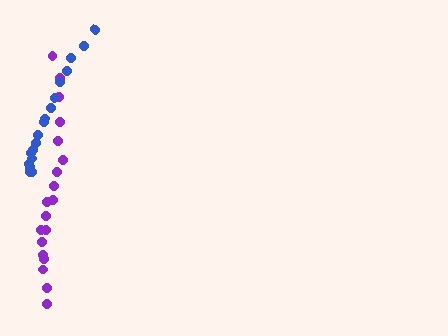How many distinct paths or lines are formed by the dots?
There are 2 distinct paths.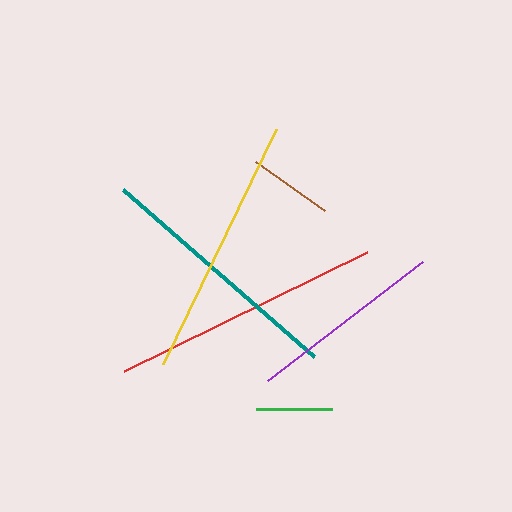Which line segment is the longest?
The red line is the longest at approximately 271 pixels.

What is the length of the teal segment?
The teal segment is approximately 253 pixels long.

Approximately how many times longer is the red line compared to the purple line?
The red line is approximately 1.4 times the length of the purple line.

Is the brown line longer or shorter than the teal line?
The teal line is longer than the brown line.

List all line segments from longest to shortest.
From longest to shortest: red, yellow, teal, purple, brown, green.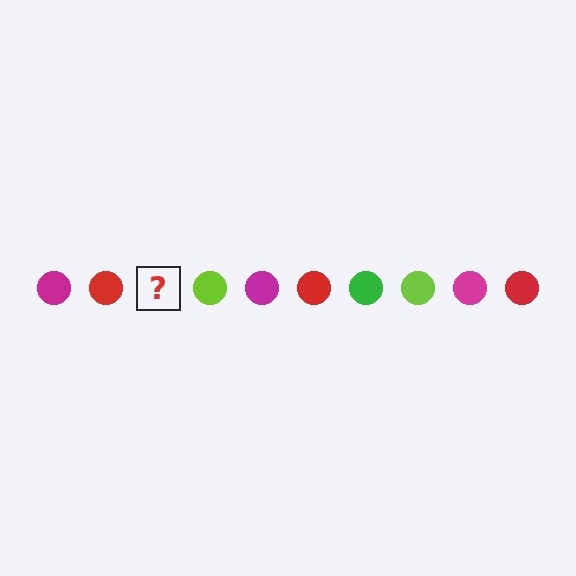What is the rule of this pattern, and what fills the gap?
The rule is that the pattern cycles through magenta, red, green, lime circles. The gap should be filled with a green circle.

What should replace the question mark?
The question mark should be replaced with a green circle.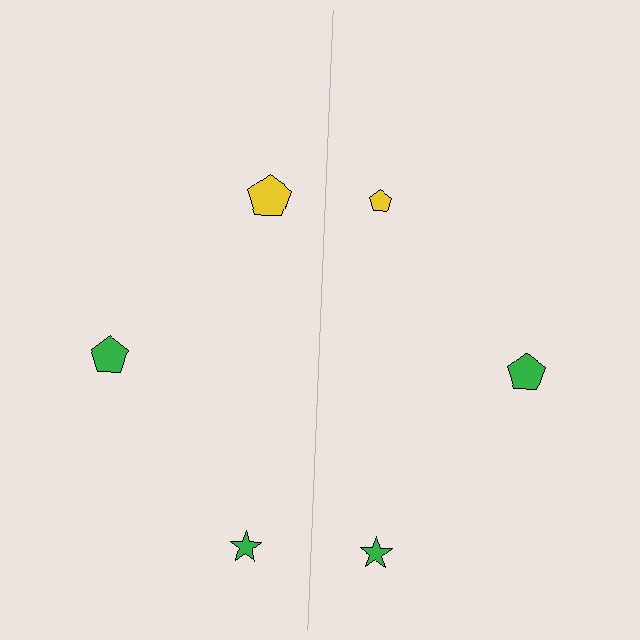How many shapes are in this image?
There are 6 shapes in this image.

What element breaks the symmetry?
The yellow pentagon on the right side has a different size than its mirror counterpart.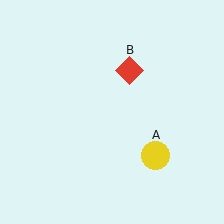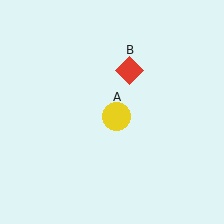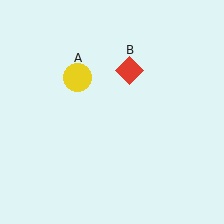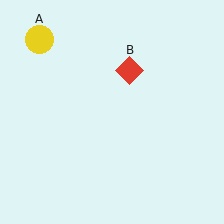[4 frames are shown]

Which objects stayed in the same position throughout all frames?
Red diamond (object B) remained stationary.